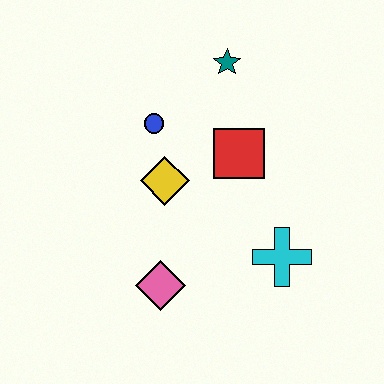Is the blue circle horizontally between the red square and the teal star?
No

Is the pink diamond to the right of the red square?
No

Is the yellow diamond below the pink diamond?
No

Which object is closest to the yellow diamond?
The blue circle is closest to the yellow diamond.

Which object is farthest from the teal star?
The pink diamond is farthest from the teal star.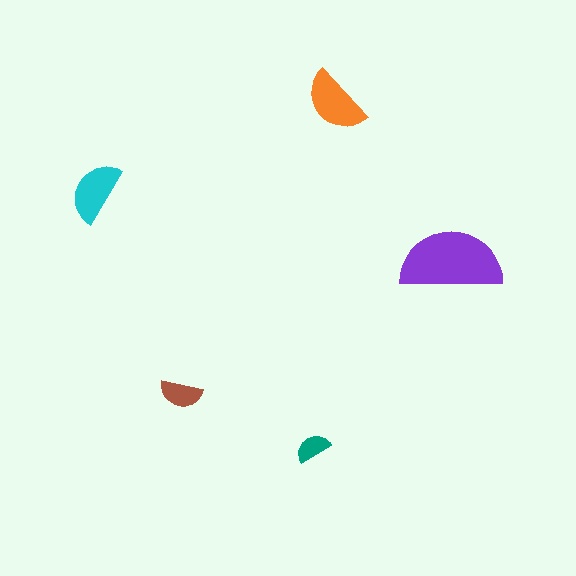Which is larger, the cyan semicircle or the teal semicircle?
The cyan one.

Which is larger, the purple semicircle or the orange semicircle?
The purple one.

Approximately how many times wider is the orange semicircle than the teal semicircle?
About 2 times wider.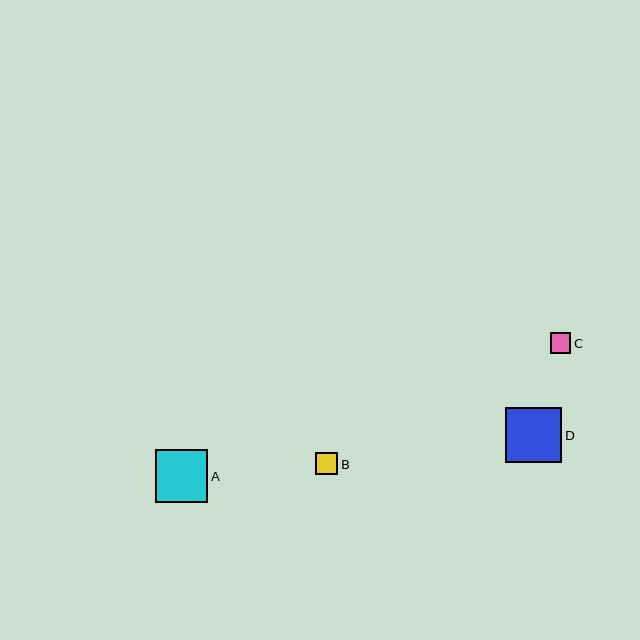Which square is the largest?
Square D is the largest with a size of approximately 56 pixels.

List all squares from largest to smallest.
From largest to smallest: D, A, B, C.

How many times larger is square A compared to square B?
Square A is approximately 2.3 times the size of square B.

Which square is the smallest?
Square C is the smallest with a size of approximately 21 pixels.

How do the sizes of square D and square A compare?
Square D and square A are approximately the same size.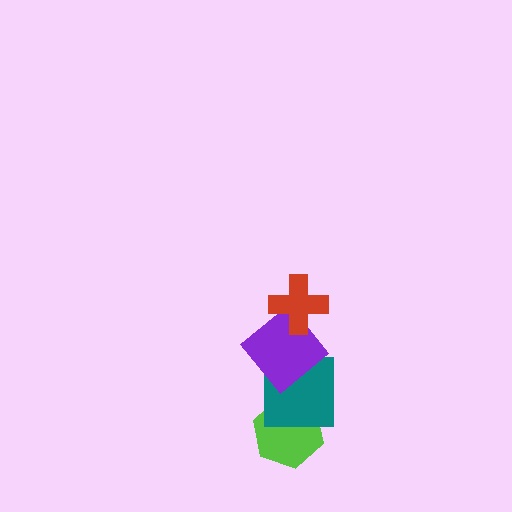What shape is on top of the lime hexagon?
The teal square is on top of the lime hexagon.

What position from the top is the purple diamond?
The purple diamond is 2nd from the top.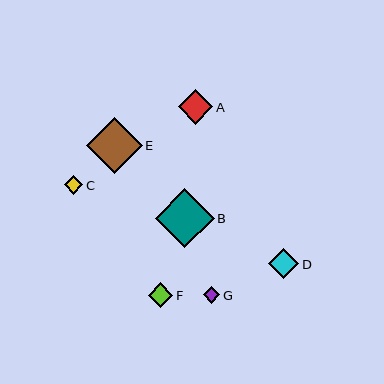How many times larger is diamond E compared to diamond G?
Diamond E is approximately 3.4 times the size of diamond G.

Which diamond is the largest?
Diamond B is the largest with a size of approximately 58 pixels.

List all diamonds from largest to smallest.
From largest to smallest: B, E, A, D, F, C, G.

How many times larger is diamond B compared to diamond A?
Diamond B is approximately 1.7 times the size of diamond A.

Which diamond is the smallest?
Diamond G is the smallest with a size of approximately 16 pixels.